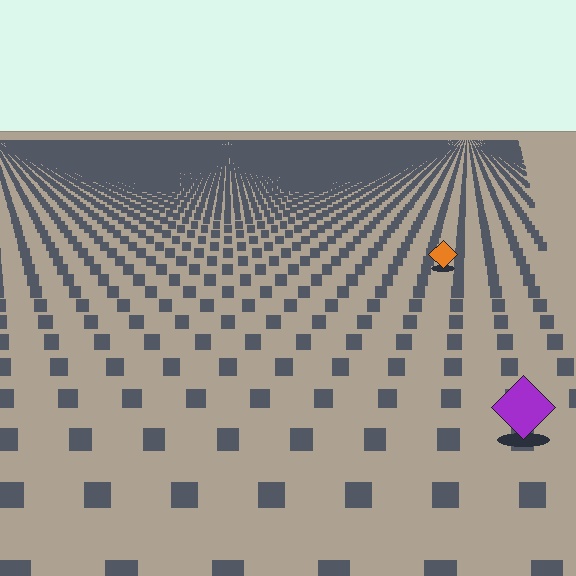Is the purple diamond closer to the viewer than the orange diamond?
Yes. The purple diamond is closer — you can tell from the texture gradient: the ground texture is coarser near it.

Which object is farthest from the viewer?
The orange diamond is farthest from the viewer. It appears smaller and the ground texture around it is denser.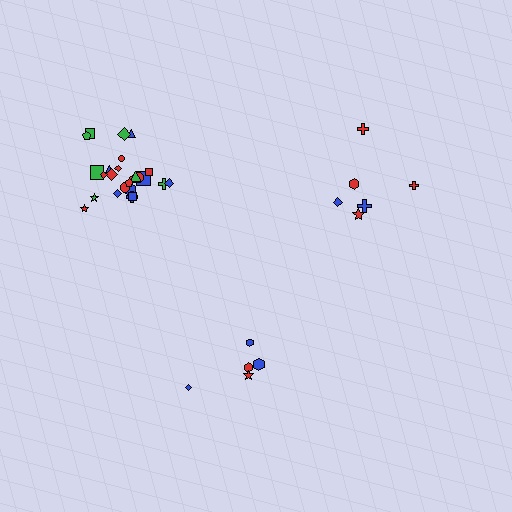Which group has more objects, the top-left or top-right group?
The top-left group.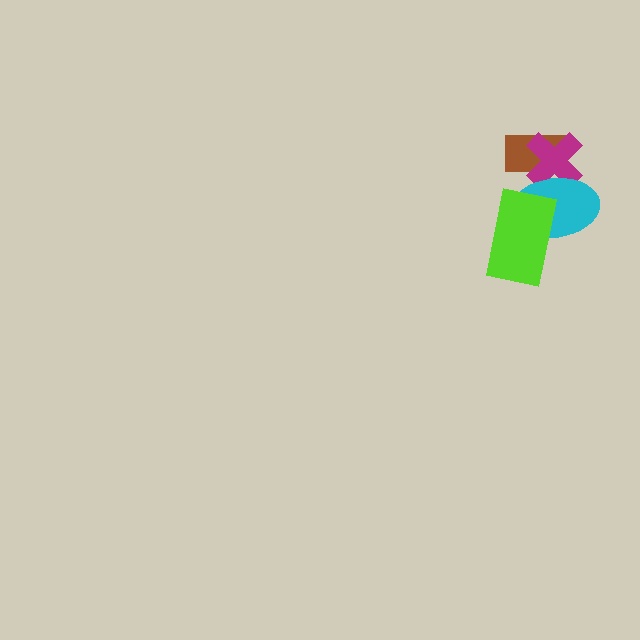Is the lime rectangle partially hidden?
No, no other shape covers it.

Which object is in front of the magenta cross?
The cyan ellipse is in front of the magenta cross.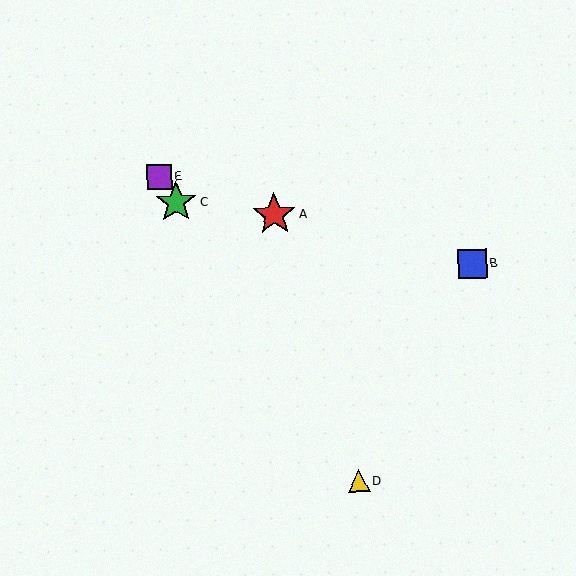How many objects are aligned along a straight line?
3 objects (C, D, E) are aligned along a straight line.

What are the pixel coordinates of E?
Object E is at (159, 177).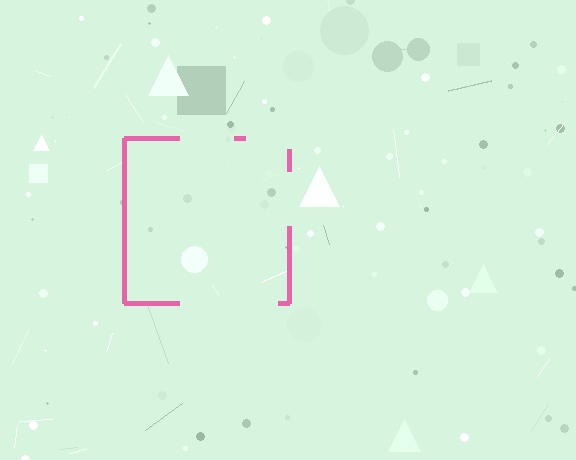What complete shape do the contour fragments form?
The contour fragments form a square.